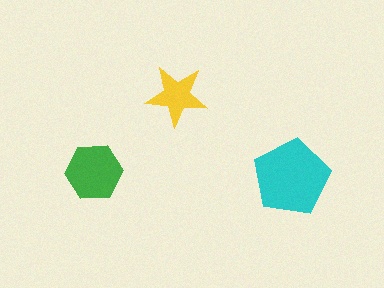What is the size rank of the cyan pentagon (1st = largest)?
1st.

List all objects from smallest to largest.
The yellow star, the green hexagon, the cyan pentagon.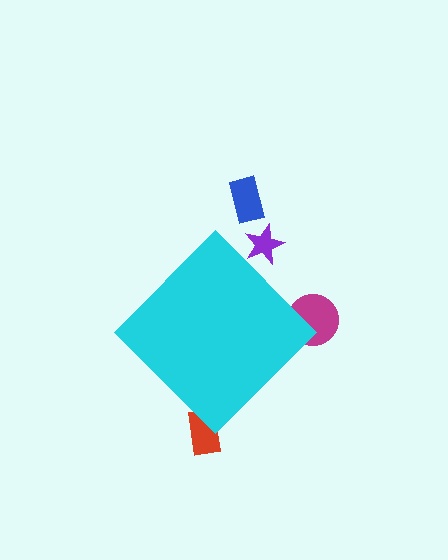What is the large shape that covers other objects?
A cyan diamond.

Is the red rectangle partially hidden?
Yes, the red rectangle is partially hidden behind the cyan diamond.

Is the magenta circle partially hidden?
Yes, the magenta circle is partially hidden behind the cyan diamond.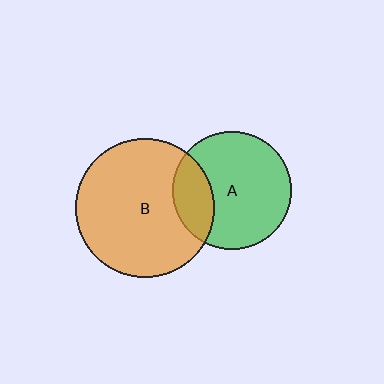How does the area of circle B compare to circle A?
Approximately 1.4 times.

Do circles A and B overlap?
Yes.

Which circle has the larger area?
Circle B (orange).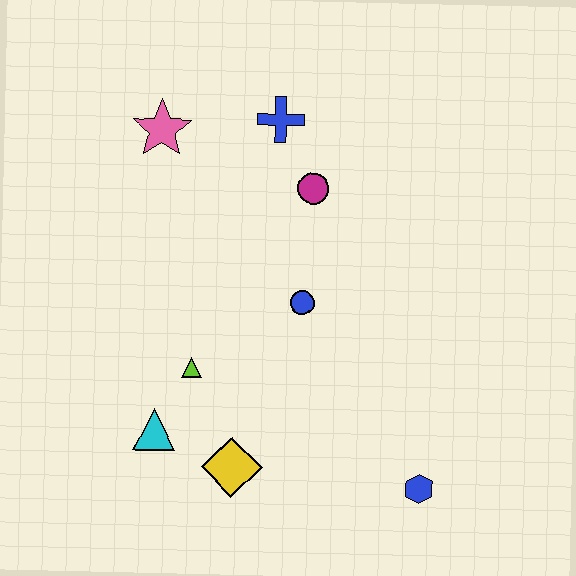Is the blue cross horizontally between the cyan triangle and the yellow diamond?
No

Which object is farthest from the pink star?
The blue hexagon is farthest from the pink star.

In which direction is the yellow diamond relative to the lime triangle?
The yellow diamond is below the lime triangle.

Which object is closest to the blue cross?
The magenta circle is closest to the blue cross.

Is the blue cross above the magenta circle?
Yes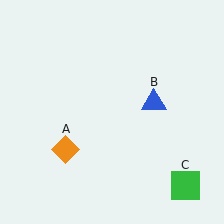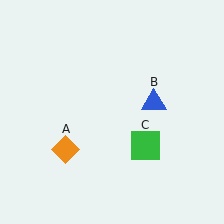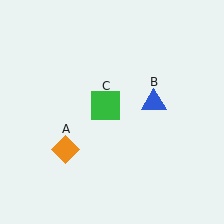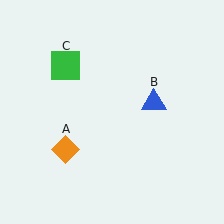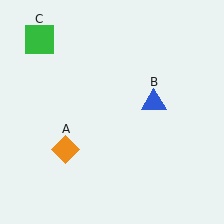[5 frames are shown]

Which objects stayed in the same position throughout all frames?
Orange diamond (object A) and blue triangle (object B) remained stationary.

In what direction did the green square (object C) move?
The green square (object C) moved up and to the left.